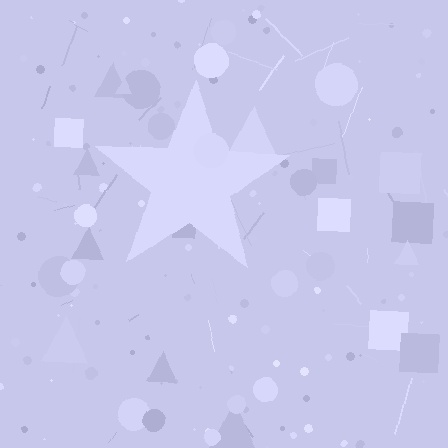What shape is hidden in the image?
A star is hidden in the image.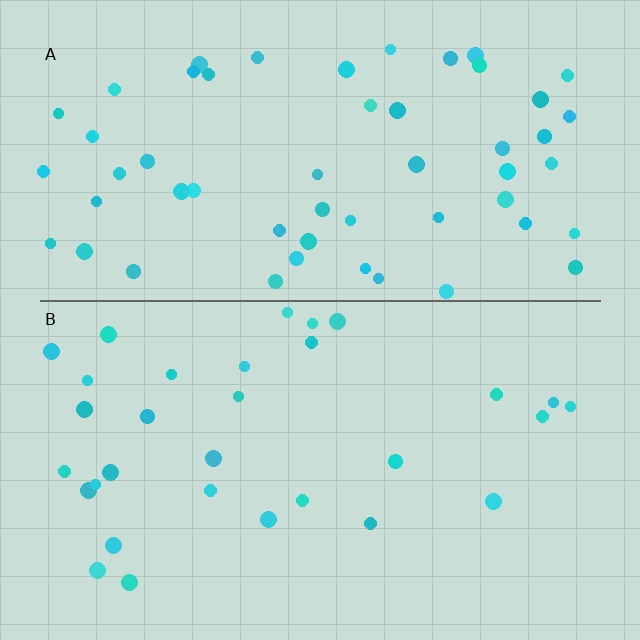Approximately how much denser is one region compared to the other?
Approximately 1.8× — region A over region B.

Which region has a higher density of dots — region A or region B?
A (the top).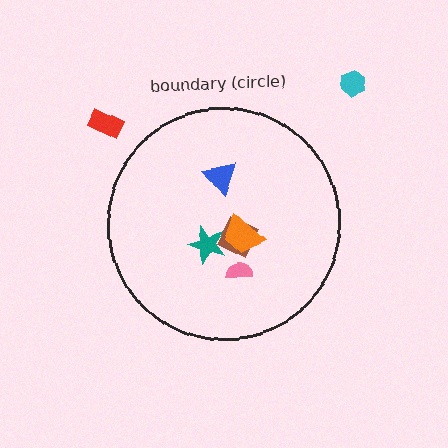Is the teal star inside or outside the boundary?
Inside.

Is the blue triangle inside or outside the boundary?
Inside.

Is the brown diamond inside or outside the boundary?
Inside.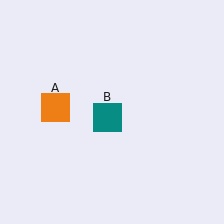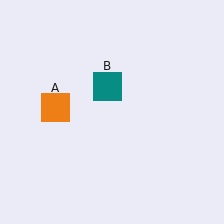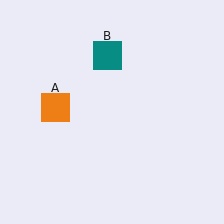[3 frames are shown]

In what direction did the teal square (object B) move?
The teal square (object B) moved up.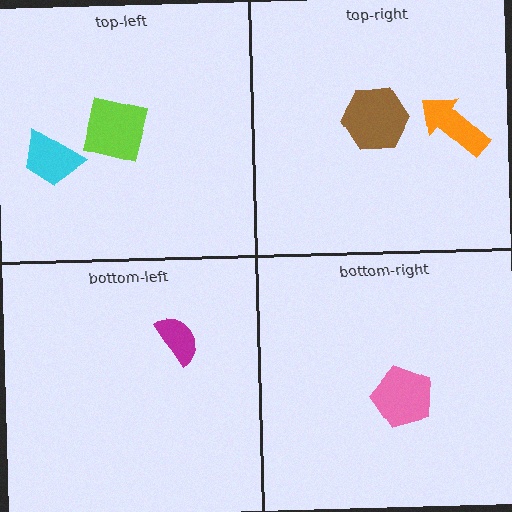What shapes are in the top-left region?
The cyan trapezoid, the lime square.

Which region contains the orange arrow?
The top-right region.